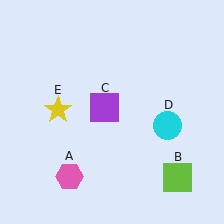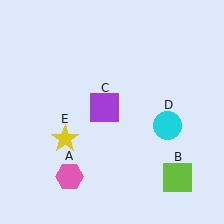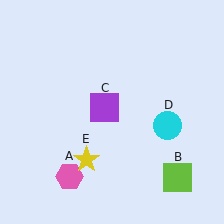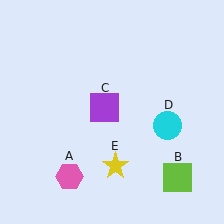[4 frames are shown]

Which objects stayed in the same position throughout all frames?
Pink hexagon (object A) and lime square (object B) and purple square (object C) and cyan circle (object D) remained stationary.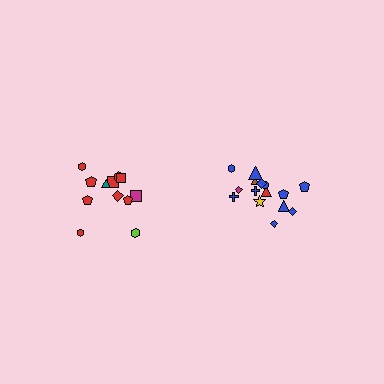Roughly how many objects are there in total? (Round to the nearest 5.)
Roughly 25 objects in total.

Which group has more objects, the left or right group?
The right group.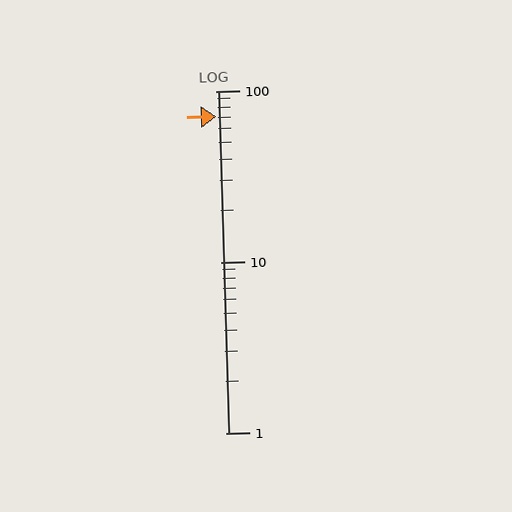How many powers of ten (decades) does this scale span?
The scale spans 2 decades, from 1 to 100.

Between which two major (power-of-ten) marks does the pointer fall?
The pointer is between 10 and 100.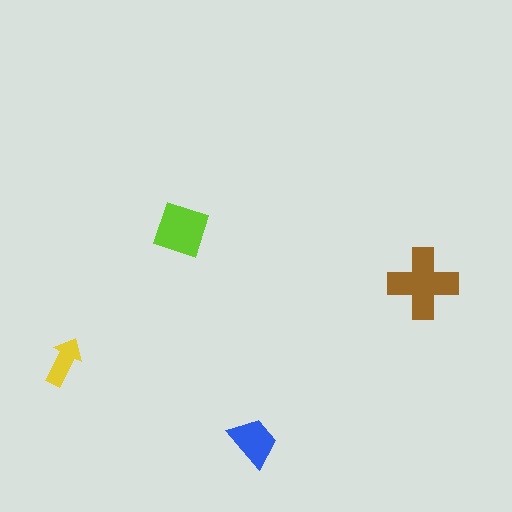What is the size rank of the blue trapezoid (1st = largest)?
3rd.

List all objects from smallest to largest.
The yellow arrow, the blue trapezoid, the lime square, the brown cross.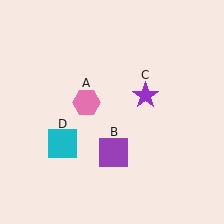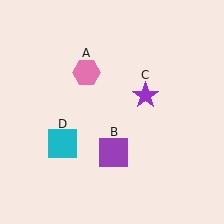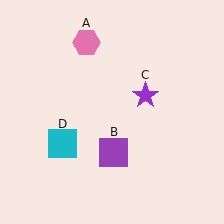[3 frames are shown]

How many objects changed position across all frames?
1 object changed position: pink hexagon (object A).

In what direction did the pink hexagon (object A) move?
The pink hexagon (object A) moved up.